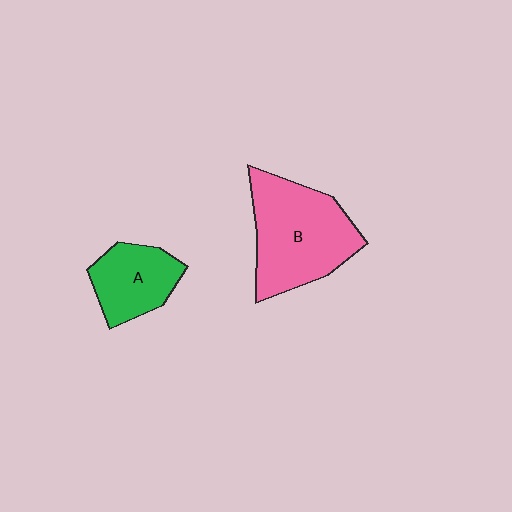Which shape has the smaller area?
Shape A (green).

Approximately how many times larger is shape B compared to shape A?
Approximately 1.8 times.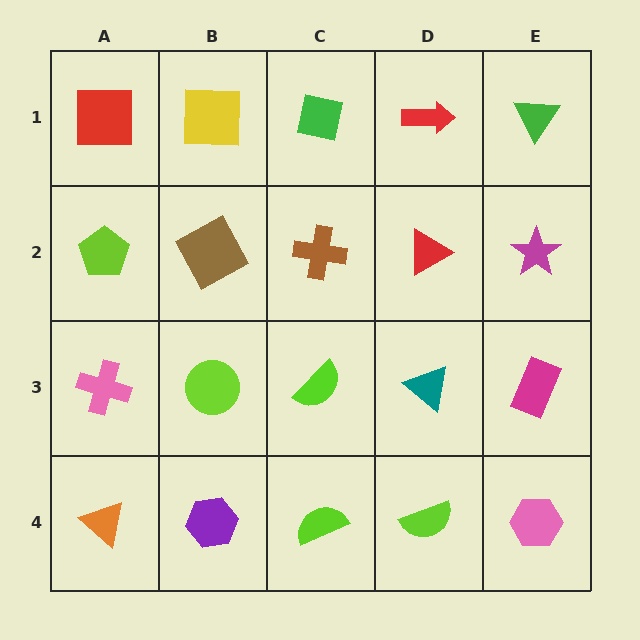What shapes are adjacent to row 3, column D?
A red triangle (row 2, column D), a lime semicircle (row 4, column D), a lime semicircle (row 3, column C), a magenta rectangle (row 3, column E).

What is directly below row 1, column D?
A red triangle.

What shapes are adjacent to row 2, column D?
A red arrow (row 1, column D), a teal triangle (row 3, column D), a brown cross (row 2, column C), a magenta star (row 2, column E).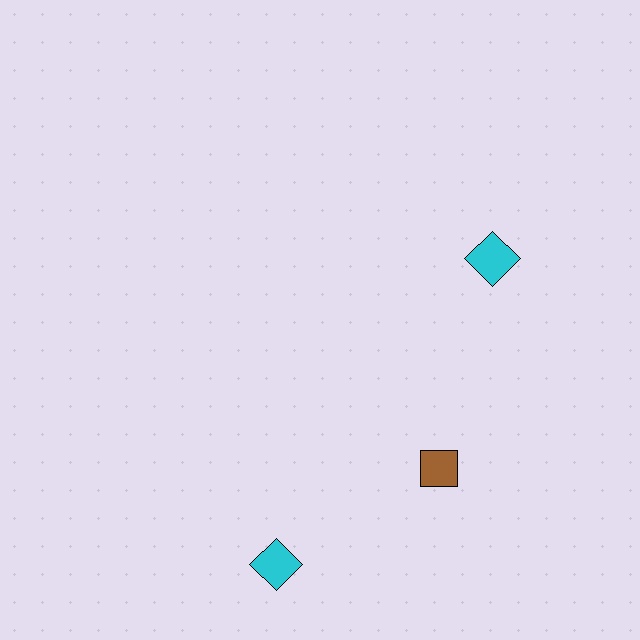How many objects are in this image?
There are 3 objects.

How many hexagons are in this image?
There are no hexagons.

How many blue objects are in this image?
There are no blue objects.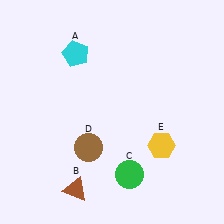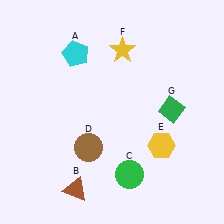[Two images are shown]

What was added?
A yellow star (F), a green diamond (G) were added in Image 2.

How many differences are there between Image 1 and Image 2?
There are 2 differences between the two images.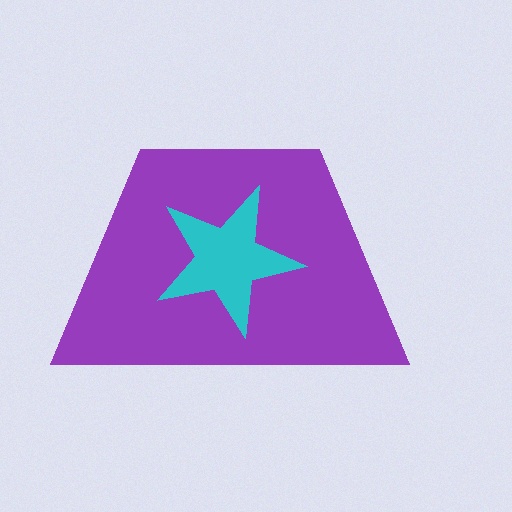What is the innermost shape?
The cyan star.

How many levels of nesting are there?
2.